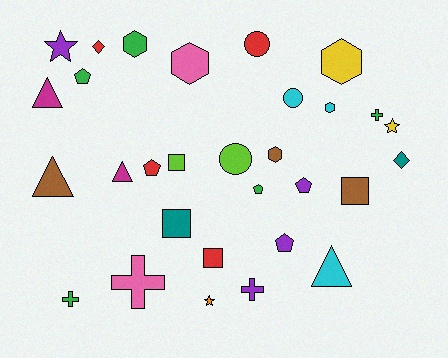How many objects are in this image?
There are 30 objects.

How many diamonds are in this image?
There are 2 diamonds.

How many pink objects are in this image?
There are 2 pink objects.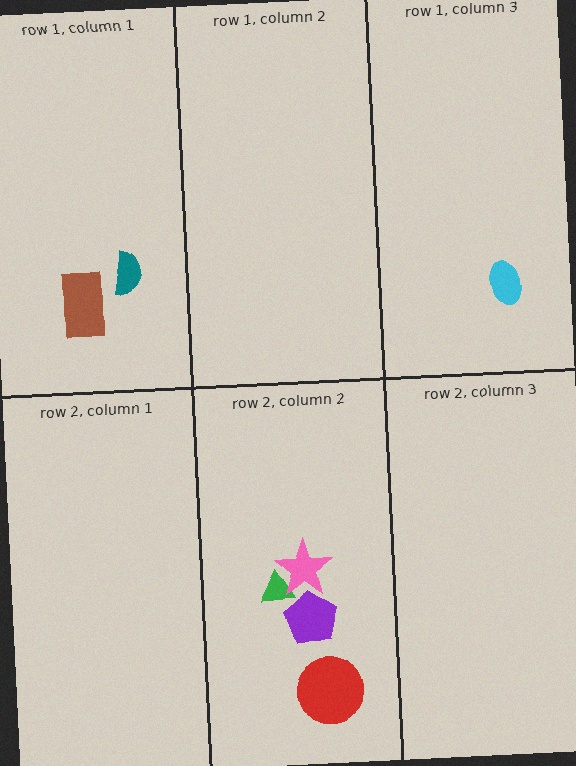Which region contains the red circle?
The row 2, column 2 region.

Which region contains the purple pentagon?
The row 2, column 2 region.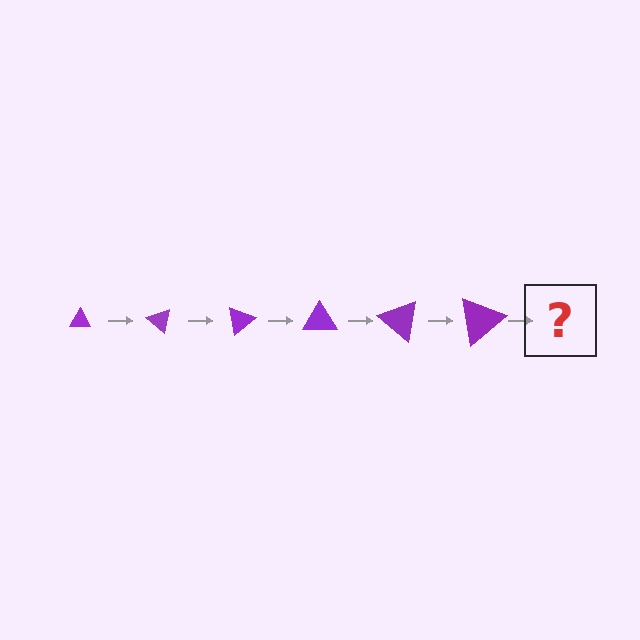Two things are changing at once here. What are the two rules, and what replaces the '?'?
The two rules are that the triangle grows larger each step and it rotates 40 degrees each step. The '?' should be a triangle, larger than the previous one and rotated 240 degrees from the start.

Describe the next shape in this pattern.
It should be a triangle, larger than the previous one and rotated 240 degrees from the start.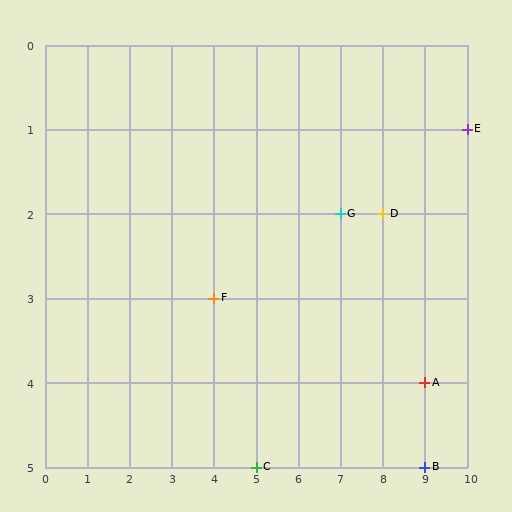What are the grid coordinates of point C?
Point C is at grid coordinates (5, 5).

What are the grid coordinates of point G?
Point G is at grid coordinates (7, 2).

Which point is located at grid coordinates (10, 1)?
Point E is at (10, 1).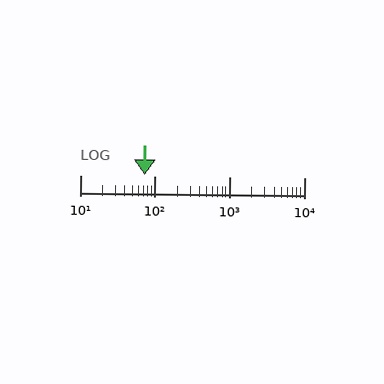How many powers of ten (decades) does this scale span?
The scale spans 3 decades, from 10 to 10000.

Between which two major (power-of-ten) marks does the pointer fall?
The pointer is between 10 and 100.